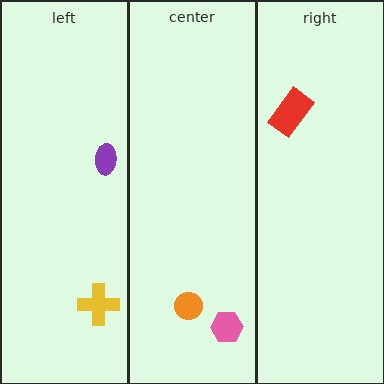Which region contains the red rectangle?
The right region.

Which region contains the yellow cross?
The left region.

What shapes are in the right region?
The red rectangle.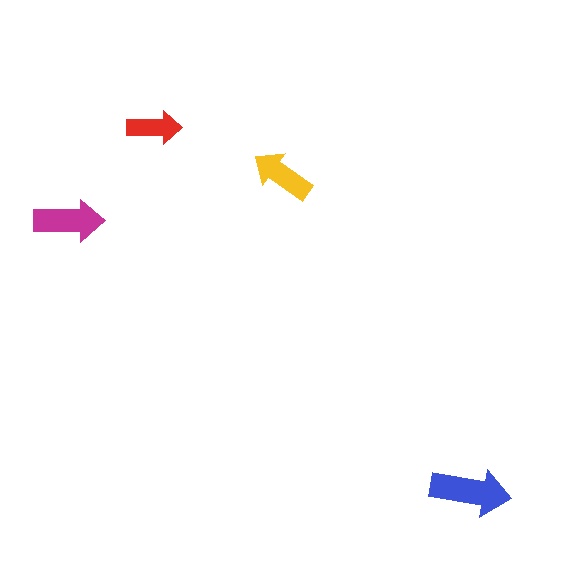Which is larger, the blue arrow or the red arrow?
The blue one.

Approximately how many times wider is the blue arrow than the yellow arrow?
About 1.5 times wider.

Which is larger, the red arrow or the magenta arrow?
The magenta one.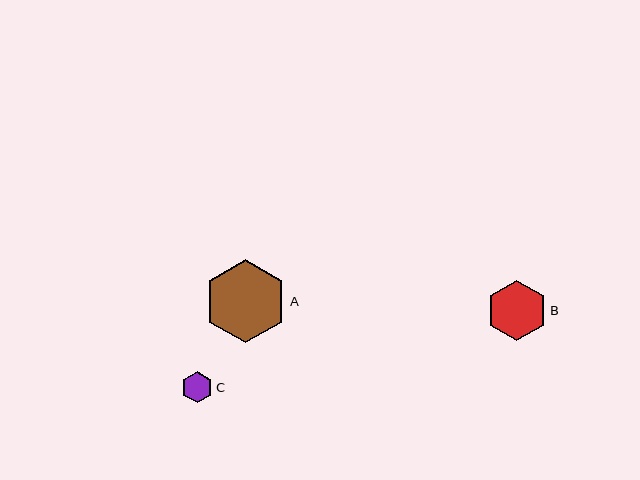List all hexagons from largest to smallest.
From largest to smallest: A, B, C.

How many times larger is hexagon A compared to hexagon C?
Hexagon A is approximately 2.7 times the size of hexagon C.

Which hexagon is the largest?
Hexagon A is the largest with a size of approximately 83 pixels.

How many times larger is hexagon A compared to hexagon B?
Hexagon A is approximately 1.4 times the size of hexagon B.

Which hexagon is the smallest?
Hexagon C is the smallest with a size of approximately 31 pixels.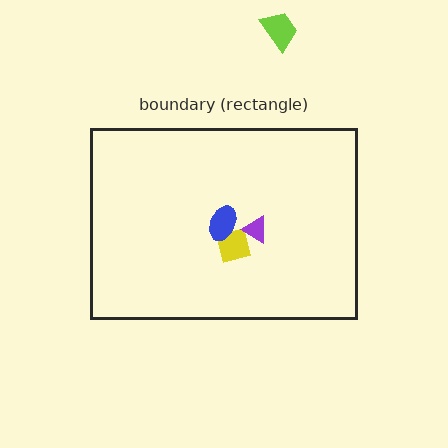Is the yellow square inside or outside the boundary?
Inside.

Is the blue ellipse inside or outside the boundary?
Inside.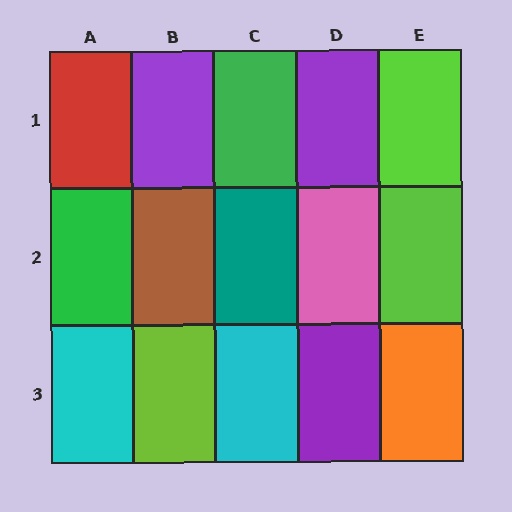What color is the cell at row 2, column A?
Green.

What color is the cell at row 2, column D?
Pink.